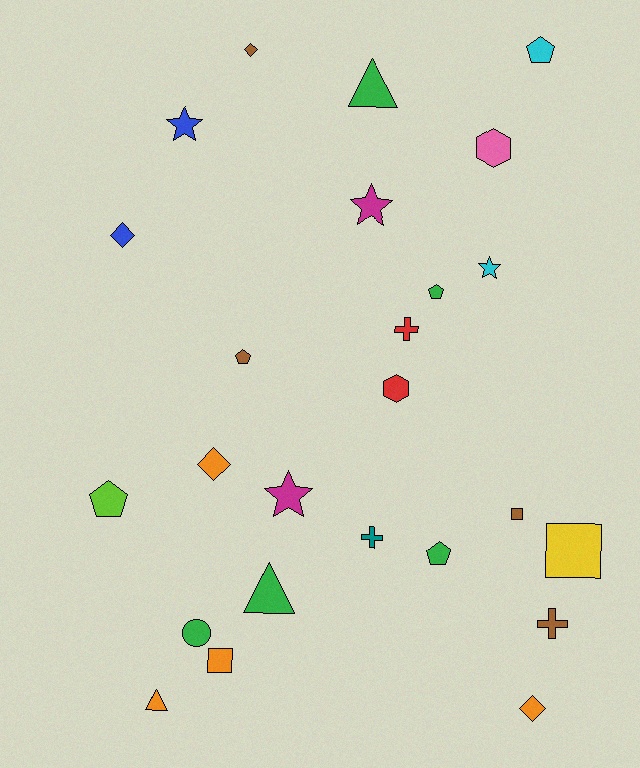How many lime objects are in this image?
There is 1 lime object.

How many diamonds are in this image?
There are 4 diamonds.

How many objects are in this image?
There are 25 objects.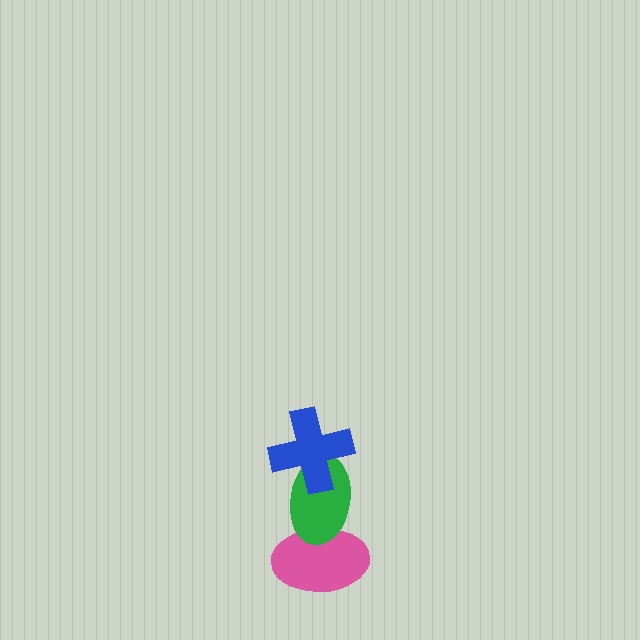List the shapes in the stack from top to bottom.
From top to bottom: the blue cross, the green ellipse, the pink ellipse.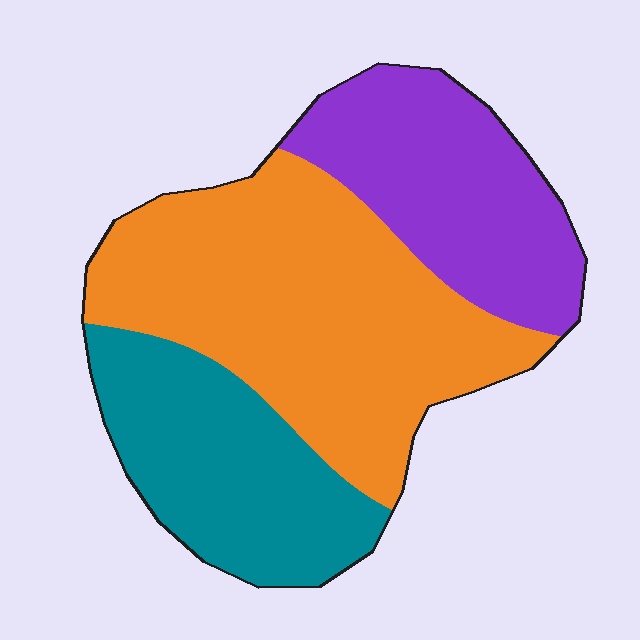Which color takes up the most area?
Orange, at roughly 45%.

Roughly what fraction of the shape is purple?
Purple covers around 25% of the shape.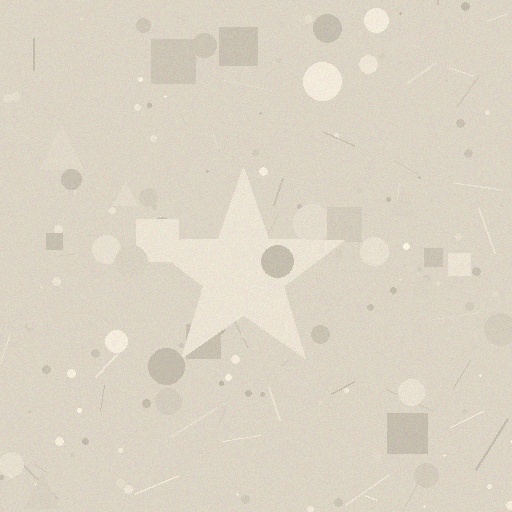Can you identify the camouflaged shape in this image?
The camouflaged shape is a star.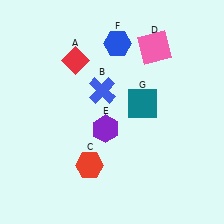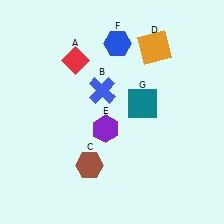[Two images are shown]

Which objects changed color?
C changed from red to brown. D changed from pink to orange.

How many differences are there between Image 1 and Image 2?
There are 2 differences between the two images.